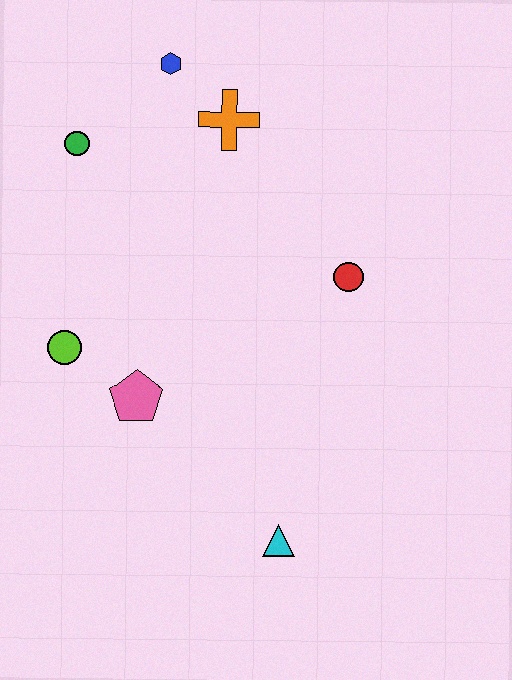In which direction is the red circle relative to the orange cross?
The red circle is below the orange cross.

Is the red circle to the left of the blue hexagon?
No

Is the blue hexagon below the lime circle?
No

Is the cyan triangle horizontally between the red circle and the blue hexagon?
Yes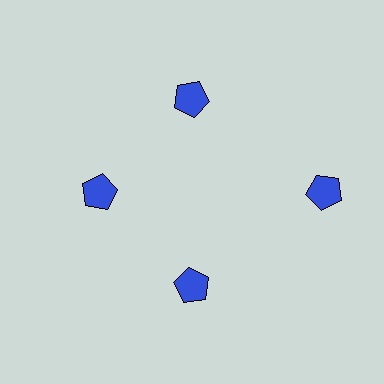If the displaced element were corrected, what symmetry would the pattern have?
It would have 4-fold rotational symmetry — the pattern would map onto itself every 90 degrees.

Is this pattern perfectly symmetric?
No. The 4 blue pentagons are arranged in a ring, but one element near the 3 o'clock position is pushed outward from the center, breaking the 4-fold rotational symmetry.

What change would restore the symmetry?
The symmetry would be restored by moving it inward, back onto the ring so that all 4 pentagons sit at equal angles and equal distance from the center.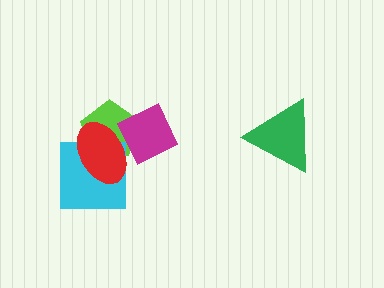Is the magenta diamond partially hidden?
Yes, it is partially covered by another shape.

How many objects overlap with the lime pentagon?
3 objects overlap with the lime pentagon.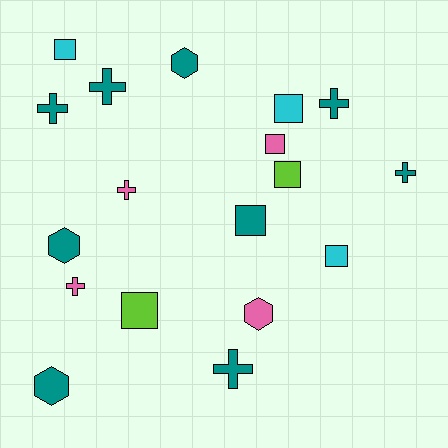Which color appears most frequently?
Teal, with 9 objects.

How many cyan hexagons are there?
There are no cyan hexagons.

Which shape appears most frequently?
Square, with 7 objects.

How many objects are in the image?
There are 18 objects.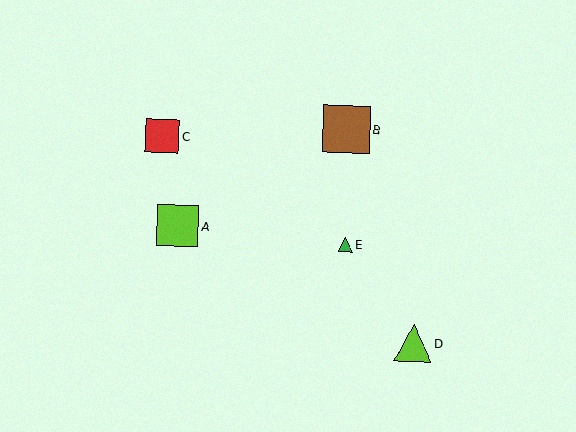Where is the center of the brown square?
The center of the brown square is at (346, 129).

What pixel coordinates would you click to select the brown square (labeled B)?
Click at (346, 129) to select the brown square B.